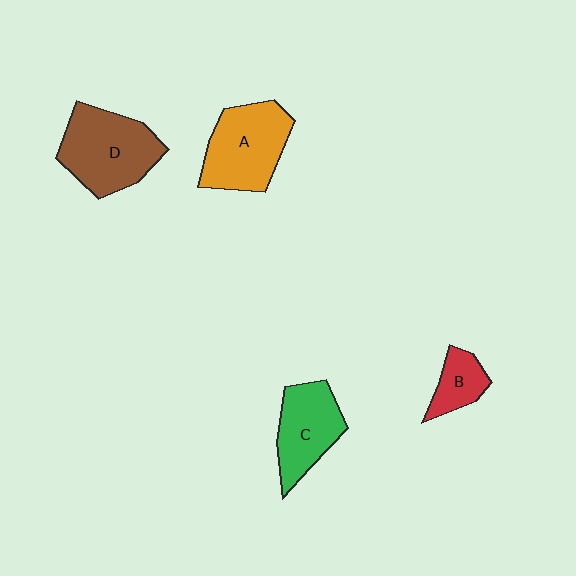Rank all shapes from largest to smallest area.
From largest to smallest: D (brown), A (orange), C (green), B (red).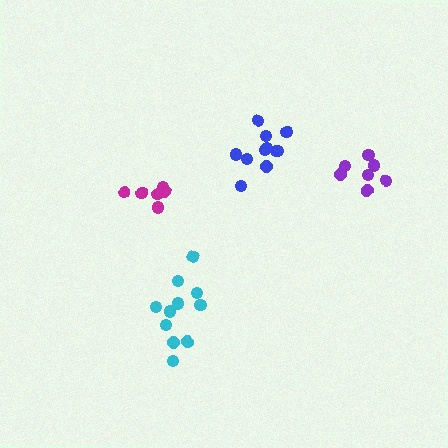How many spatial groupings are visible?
There are 4 spatial groupings.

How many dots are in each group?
Group 1: 11 dots, Group 2: 11 dots, Group 3: 7 dots, Group 4: 6 dots (35 total).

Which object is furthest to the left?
The magenta cluster is leftmost.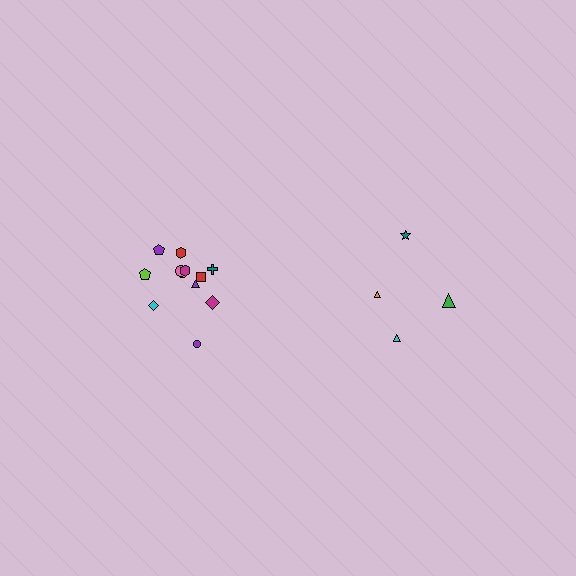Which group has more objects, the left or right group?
The left group.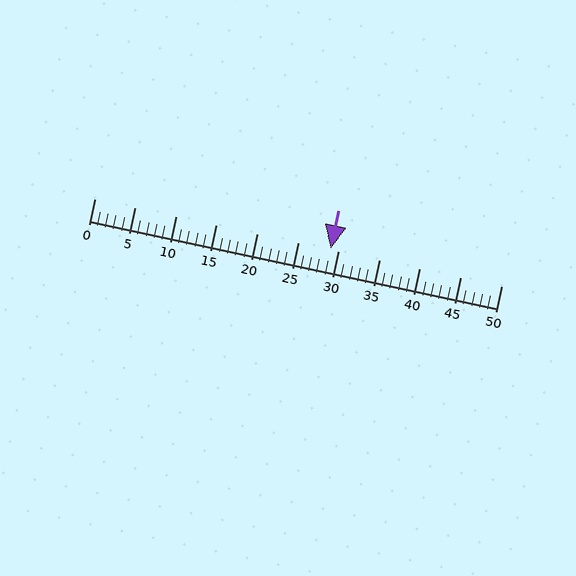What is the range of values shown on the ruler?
The ruler shows values from 0 to 50.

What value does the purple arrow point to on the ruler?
The purple arrow points to approximately 29.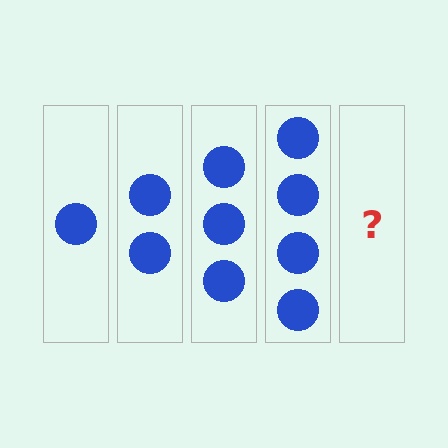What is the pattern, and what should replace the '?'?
The pattern is that each step adds one more circle. The '?' should be 5 circles.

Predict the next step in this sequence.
The next step is 5 circles.